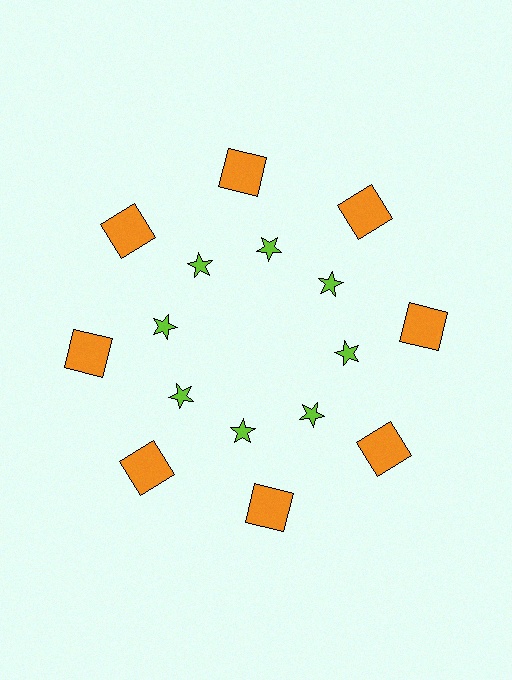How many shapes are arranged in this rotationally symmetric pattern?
There are 16 shapes, arranged in 8 groups of 2.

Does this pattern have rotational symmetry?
Yes, this pattern has 8-fold rotational symmetry. It looks the same after rotating 45 degrees around the center.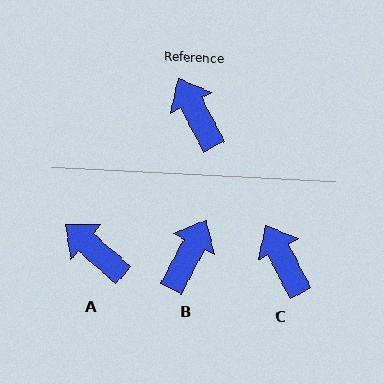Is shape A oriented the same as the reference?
No, it is off by about 22 degrees.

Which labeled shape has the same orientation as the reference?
C.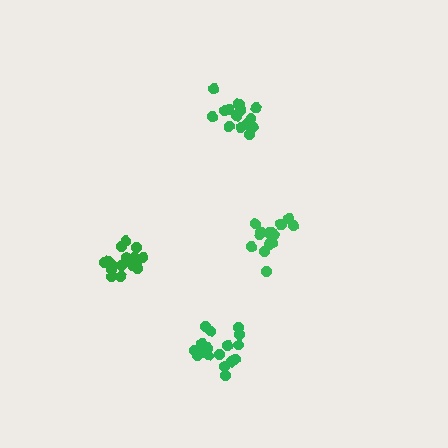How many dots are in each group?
Group 1: 17 dots, Group 2: 18 dots, Group 3: 16 dots, Group 4: 18 dots (69 total).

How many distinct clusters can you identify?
There are 4 distinct clusters.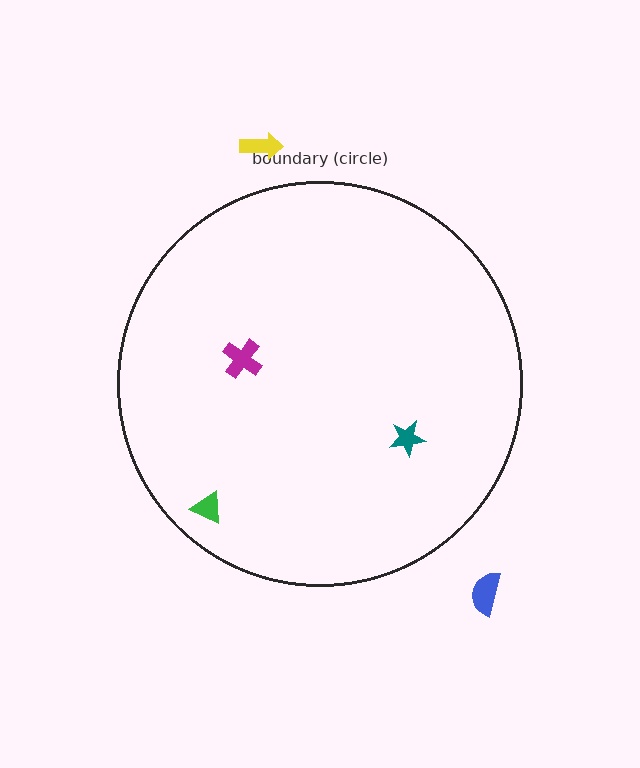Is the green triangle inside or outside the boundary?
Inside.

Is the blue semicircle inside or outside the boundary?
Outside.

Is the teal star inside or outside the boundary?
Inside.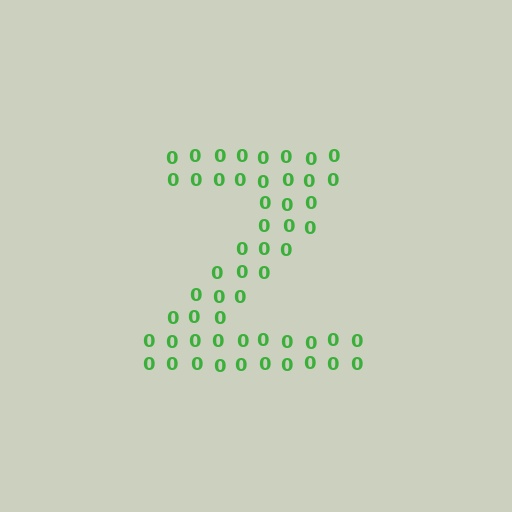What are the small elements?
The small elements are digit 0's.